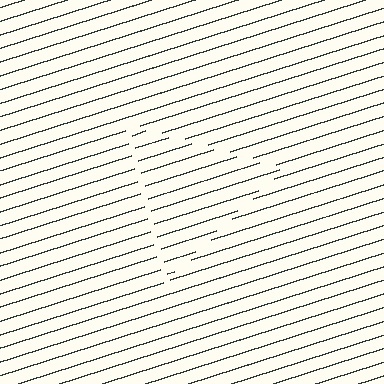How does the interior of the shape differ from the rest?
The interior of the shape contains the same grating, shifted by half a period — the contour is defined by the phase discontinuity where line-ends from the inner and outer gratings abut.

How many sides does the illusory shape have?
3 sides — the line-ends trace a triangle.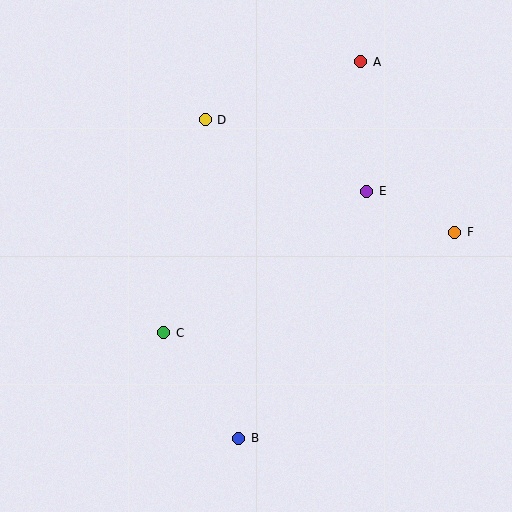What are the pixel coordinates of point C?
Point C is at (164, 333).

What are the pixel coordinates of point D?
Point D is at (205, 120).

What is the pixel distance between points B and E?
The distance between B and E is 279 pixels.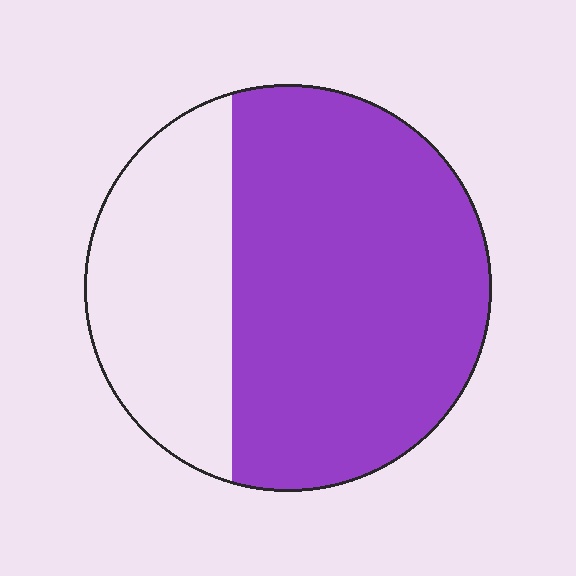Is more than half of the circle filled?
Yes.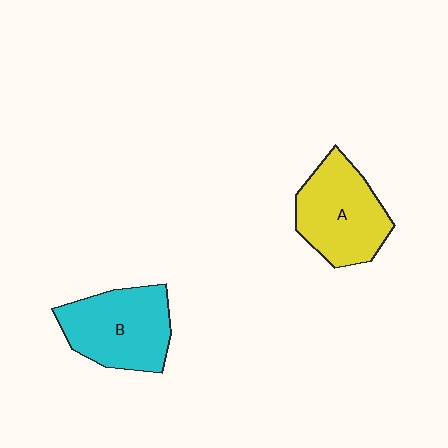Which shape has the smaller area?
Shape A (yellow).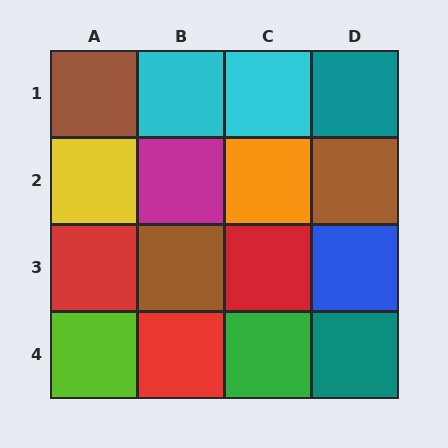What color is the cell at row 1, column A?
Brown.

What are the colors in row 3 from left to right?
Red, brown, red, blue.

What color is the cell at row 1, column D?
Teal.